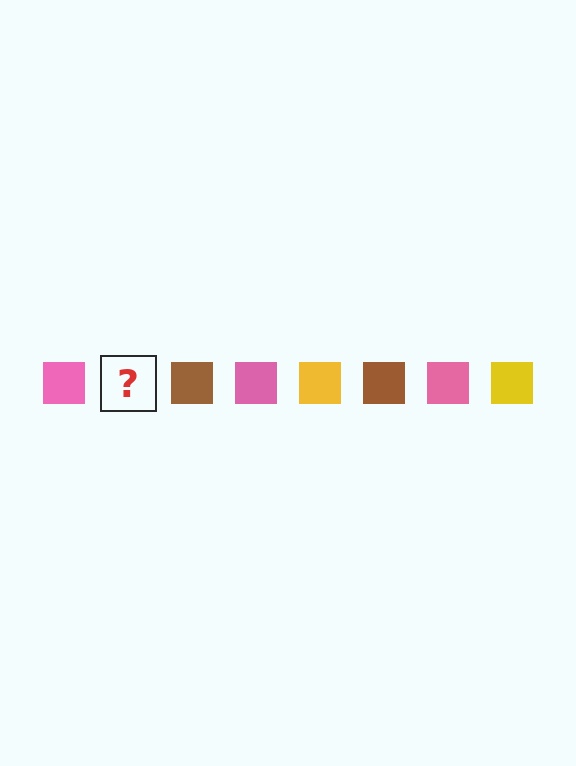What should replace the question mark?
The question mark should be replaced with a yellow square.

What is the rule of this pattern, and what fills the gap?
The rule is that the pattern cycles through pink, yellow, brown squares. The gap should be filled with a yellow square.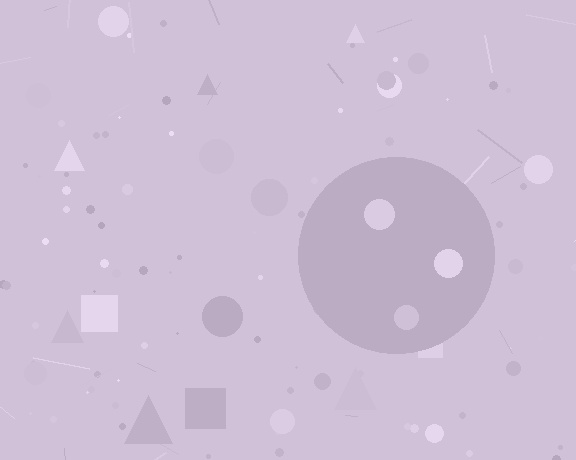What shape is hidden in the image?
A circle is hidden in the image.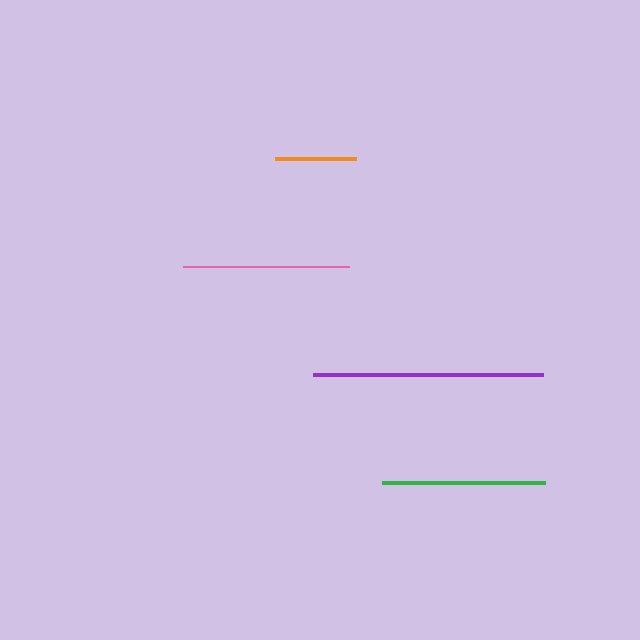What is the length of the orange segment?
The orange segment is approximately 81 pixels long.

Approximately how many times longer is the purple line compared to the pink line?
The purple line is approximately 1.4 times the length of the pink line.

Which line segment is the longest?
The purple line is the longest at approximately 231 pixels.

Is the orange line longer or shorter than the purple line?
The purple line is longer than the orange line.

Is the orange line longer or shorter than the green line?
The green line is longer than the orange line.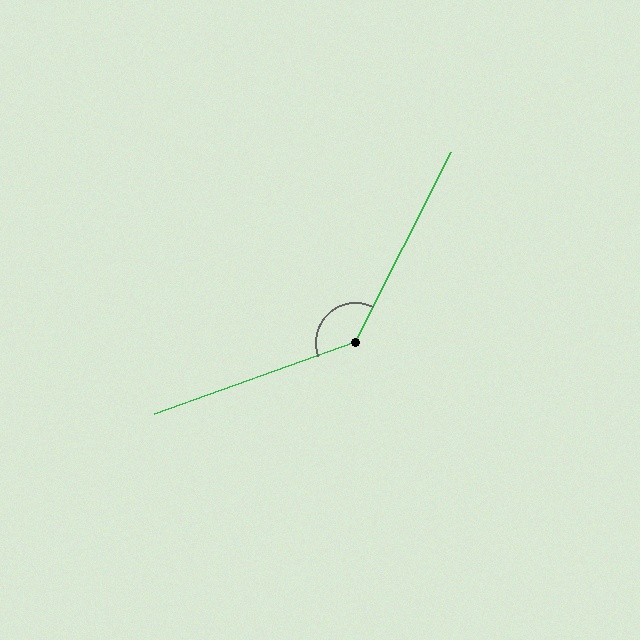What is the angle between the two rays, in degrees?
Approximately 137 degrees.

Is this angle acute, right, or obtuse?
It is obtuse.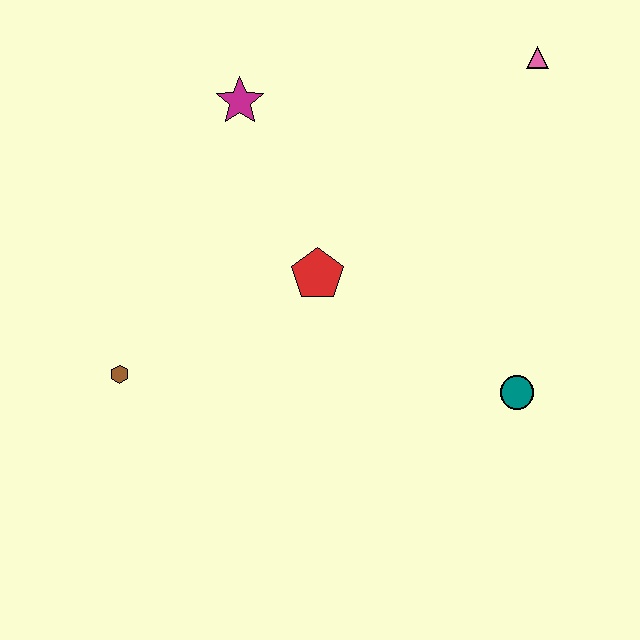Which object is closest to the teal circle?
The red pentagon is closest to the teal circle.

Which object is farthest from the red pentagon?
The pink triangle is farthest from the red pentagon.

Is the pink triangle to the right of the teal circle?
Yes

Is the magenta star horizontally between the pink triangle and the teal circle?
No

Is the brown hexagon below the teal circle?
No